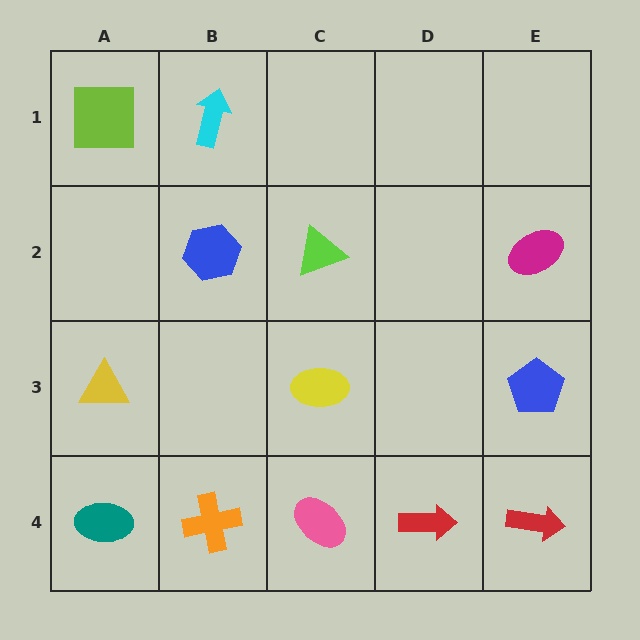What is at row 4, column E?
A red arrow.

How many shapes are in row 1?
2 shapes.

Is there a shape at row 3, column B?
No, that cell is empty.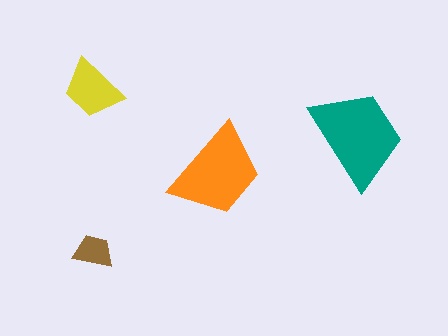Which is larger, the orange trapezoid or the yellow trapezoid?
The orange one.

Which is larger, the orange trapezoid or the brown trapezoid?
The orange one.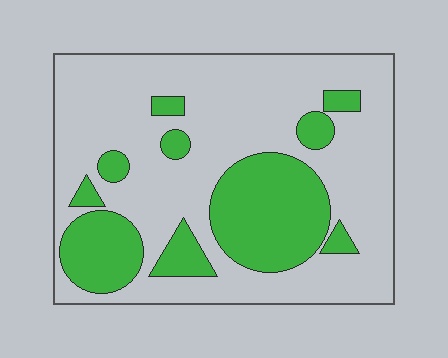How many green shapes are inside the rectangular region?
10.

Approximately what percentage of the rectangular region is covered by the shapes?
Approximately 30%.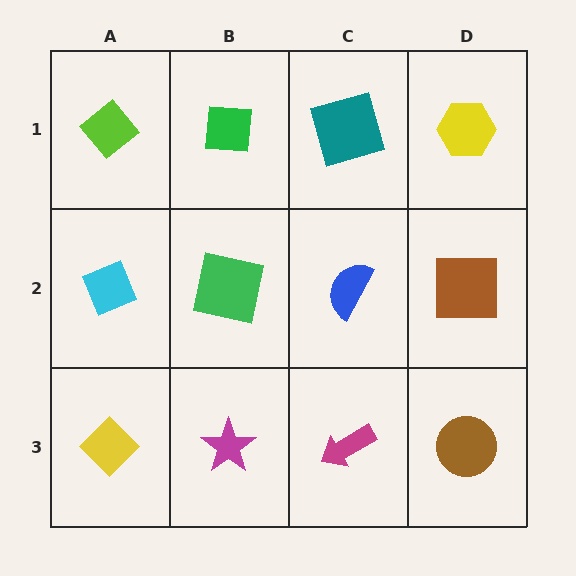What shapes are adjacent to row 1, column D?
A brown square (row 2, column D), a teal square (row 1, column C).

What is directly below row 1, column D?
A brown square.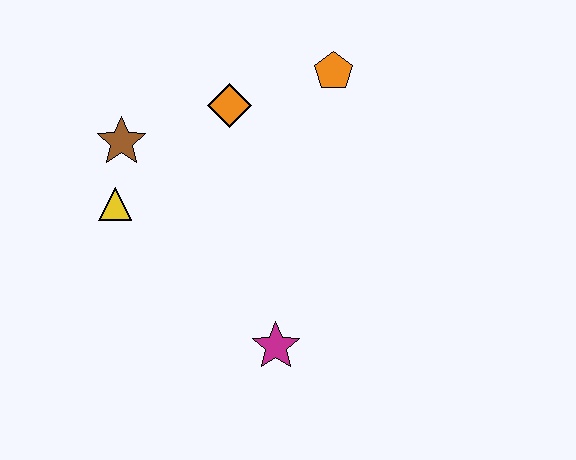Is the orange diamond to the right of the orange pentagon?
No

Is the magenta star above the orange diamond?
No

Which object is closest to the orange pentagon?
The orange diamond is closest to the orange pentagon.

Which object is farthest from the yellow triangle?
The orange pentagon is farthest from the yellow triangle.